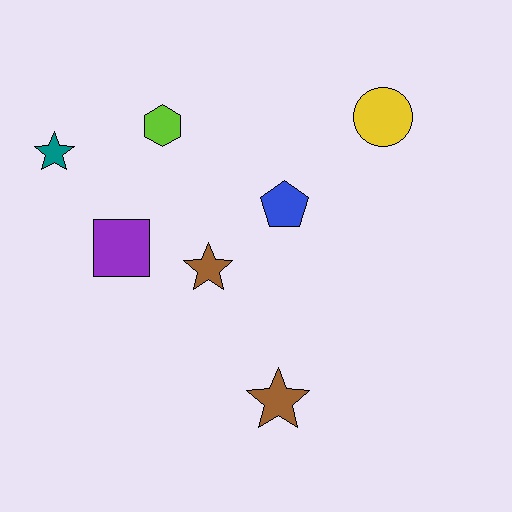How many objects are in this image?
There are 7 objects.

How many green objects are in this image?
There are no green objects.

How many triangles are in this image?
There are no triangles.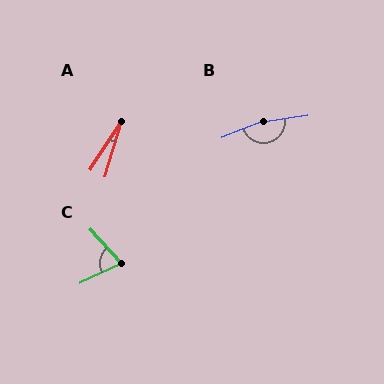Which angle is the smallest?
A, at approximately 16 degrees.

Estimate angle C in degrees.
Approximately 73 degrees.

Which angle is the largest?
B, at approximately 167 degrees.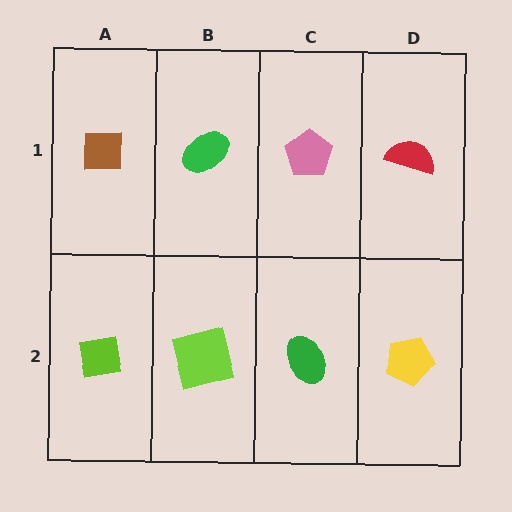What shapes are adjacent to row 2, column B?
A green ellipse (row 1, column B), a lime square (row 2, column A), a green ellipse (row 2, column C).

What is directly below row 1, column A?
A lime square.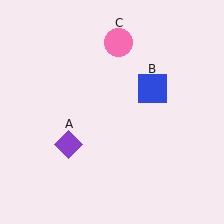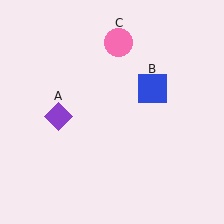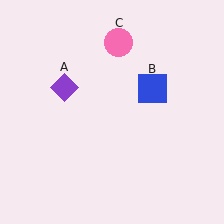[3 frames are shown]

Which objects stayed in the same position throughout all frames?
Blue square (object B) and pink circle (object C) remained stationary.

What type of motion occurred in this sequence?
The purple diamond (object A) rotated clockwise around the center of the scene.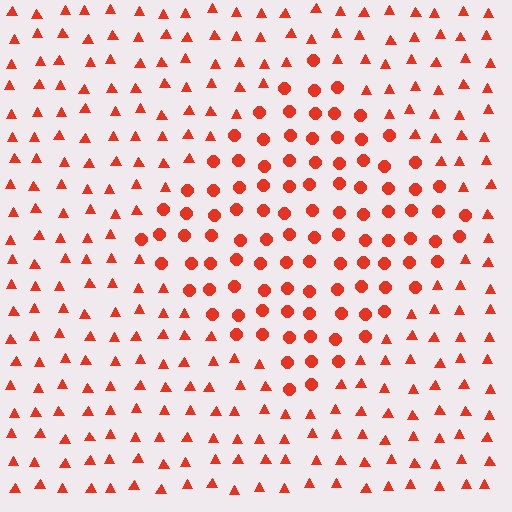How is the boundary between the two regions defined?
The boundary is defined by a change in element shape: circles inside vs. triangles outside. All elements share the same color and spacing.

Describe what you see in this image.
The image is filled with small red elements arranged in a uniform grid. A diamond-shaped region contains circles, while the surrounding area contains triangles. The boundary is defined purely by the change in element shape.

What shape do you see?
I see a diamond.